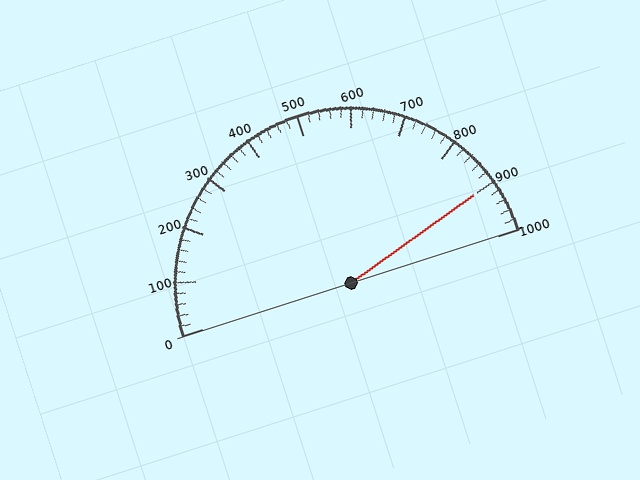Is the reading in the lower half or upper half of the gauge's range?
The reading is in the upper half of the range (0 to 1000).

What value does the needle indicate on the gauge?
The needle indicates approximately 900.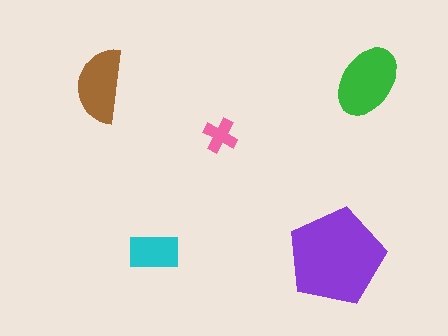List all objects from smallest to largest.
The pink cross, the cyan rectangle, the brown semicircle, the green ellipse, the purple pentagon.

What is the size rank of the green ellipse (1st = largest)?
2nd.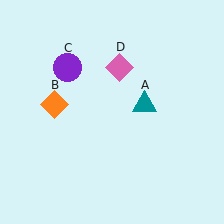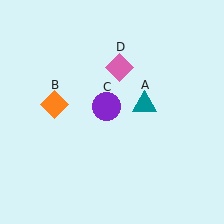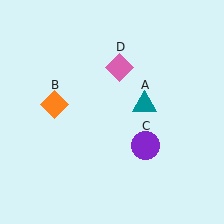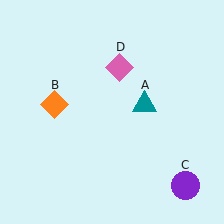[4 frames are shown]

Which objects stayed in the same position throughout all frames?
Teal triangle (object A) and orange diamond (object B) and pink diamond (object D) remained stationary.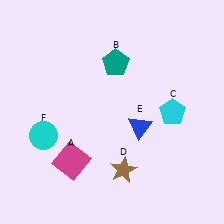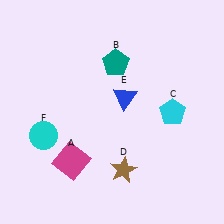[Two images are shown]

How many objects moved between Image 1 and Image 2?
1 object moved between the two images.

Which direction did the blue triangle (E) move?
The blue triangle (E) moved up.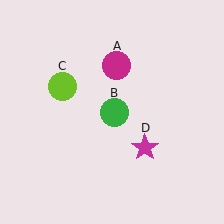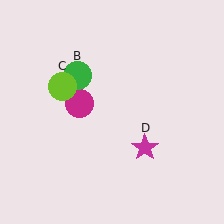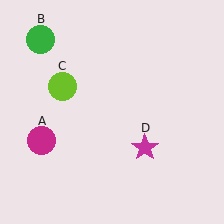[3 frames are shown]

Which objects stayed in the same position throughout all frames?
Lime circle (object C) and magenta star (object D) remained stationary.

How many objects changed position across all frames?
2 objects changed position: magenta circle (object A), green circle (object B).